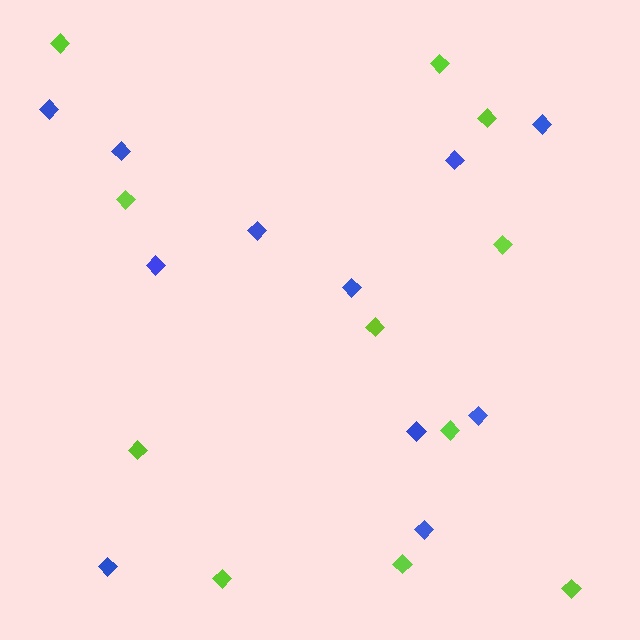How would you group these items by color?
There are 2 groups: one group of blue diamonds (11) and one group of lime diamonds (11).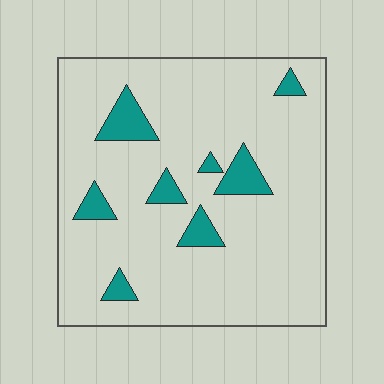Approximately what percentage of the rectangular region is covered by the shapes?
Approximately 10%.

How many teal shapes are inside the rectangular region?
8.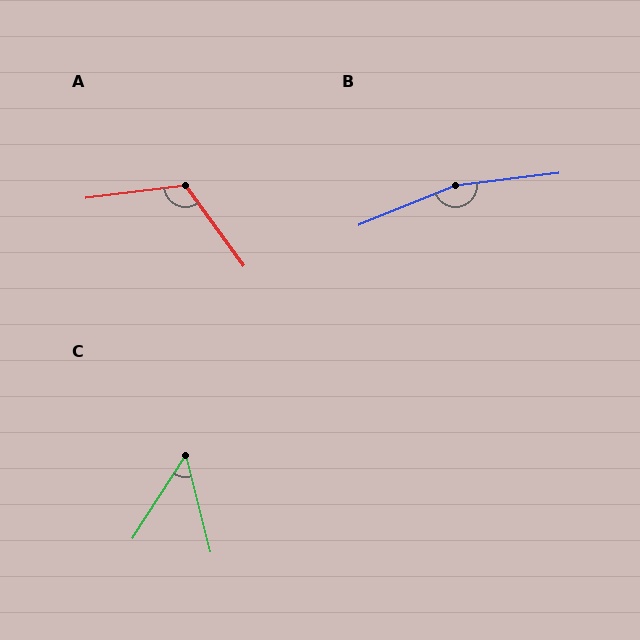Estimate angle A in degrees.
Approximately 119 degrees.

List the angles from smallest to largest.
C (47°), A (119°), B (165°).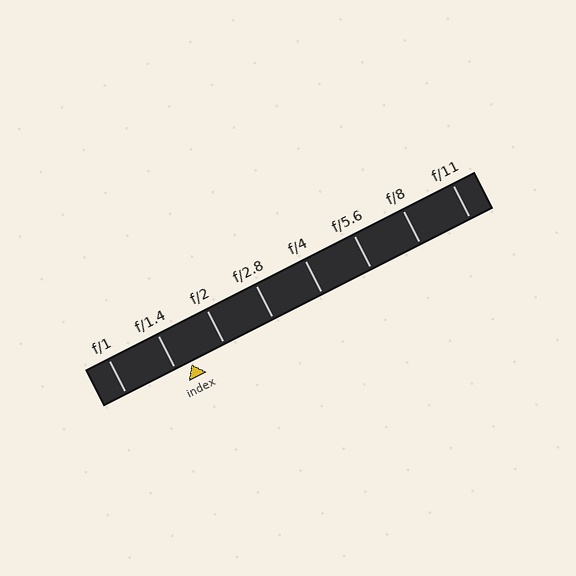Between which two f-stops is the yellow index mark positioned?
The index mark is between f/1.4 and f/2.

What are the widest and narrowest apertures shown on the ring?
The widest aperture shown is f/1 and the narrowest is f/11.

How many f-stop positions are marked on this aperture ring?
There are 8 f-stop positions marked.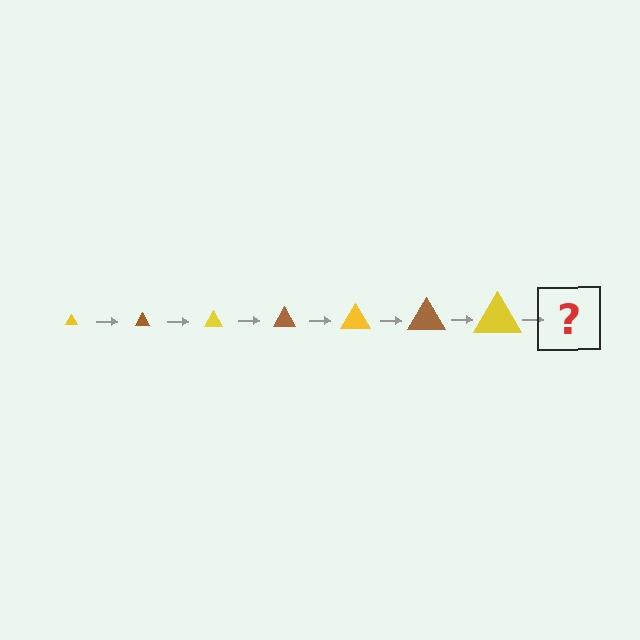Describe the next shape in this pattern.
It should be a brown triangle, larger than the previous one.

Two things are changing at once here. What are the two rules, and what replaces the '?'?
The two rules are that the triangle grows larger each step and the color cycles through yellow and brown. The '?' should be a brown triangle, larger than the previous one.